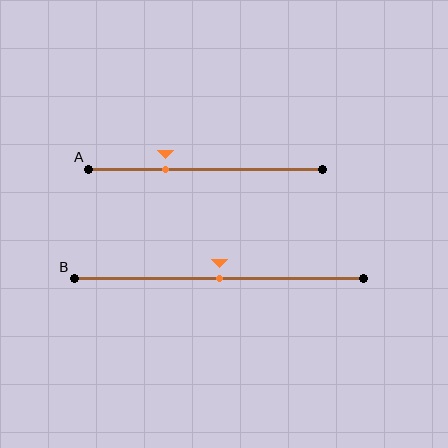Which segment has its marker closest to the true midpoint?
Segment B has its marker closest to the true midpoint.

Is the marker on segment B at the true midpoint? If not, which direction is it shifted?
Yes, the marker on segment B is at the true midpoint.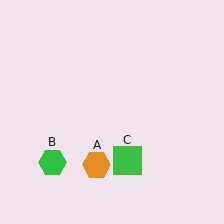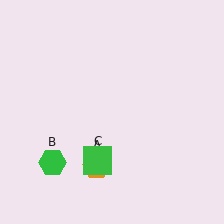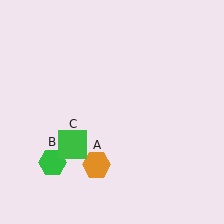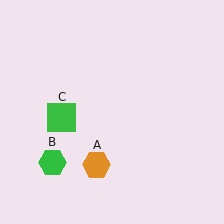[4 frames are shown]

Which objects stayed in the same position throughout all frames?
Orange hexagon (object A) and green hexagon (object B) remained stationary.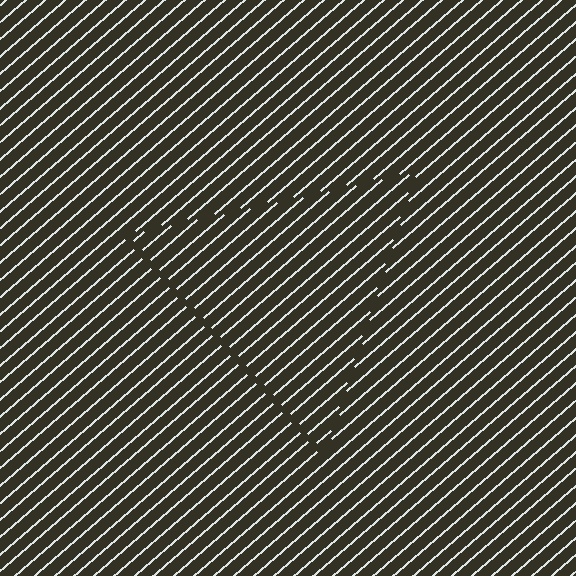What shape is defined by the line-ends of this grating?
An illusory triangle. The interior of the shape contains the same grating, shifted by half a period — the contour is defined by the phase discontinuity where line-ends from the inner and outer gratings abut.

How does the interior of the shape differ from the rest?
The interior of the shape contains the same grating, shifted by half a period — the contour is defined by the phase discontinuity where line-ends from the inner and outer gratings abut.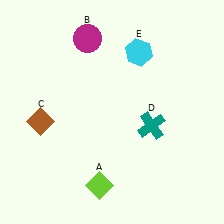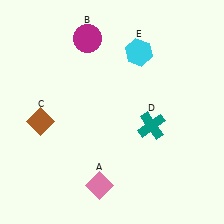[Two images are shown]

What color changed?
The diamond (A) changed from lime in Image 1 to pink in Image 2.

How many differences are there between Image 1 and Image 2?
There is 1 difference between the two images.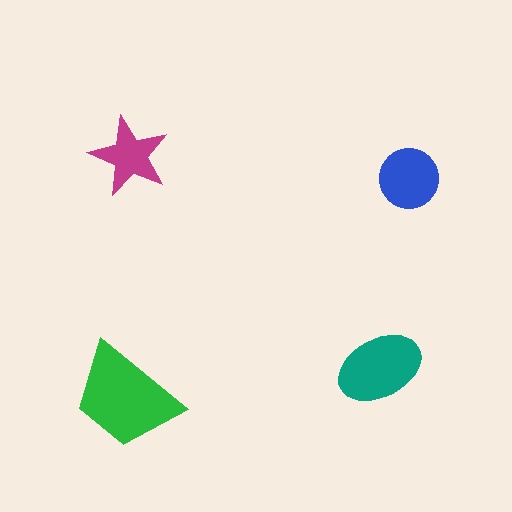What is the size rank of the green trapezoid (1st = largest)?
1st.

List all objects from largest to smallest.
The green trapezoid, the teal ellipse, the blue circle, the magenta star.